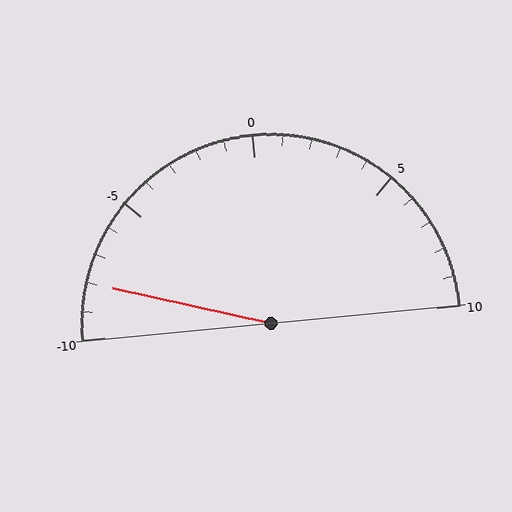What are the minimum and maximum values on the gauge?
The gauge ranges from -10 to 10.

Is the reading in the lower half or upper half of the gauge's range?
The reading is in the lower half of the range (-10 to 10).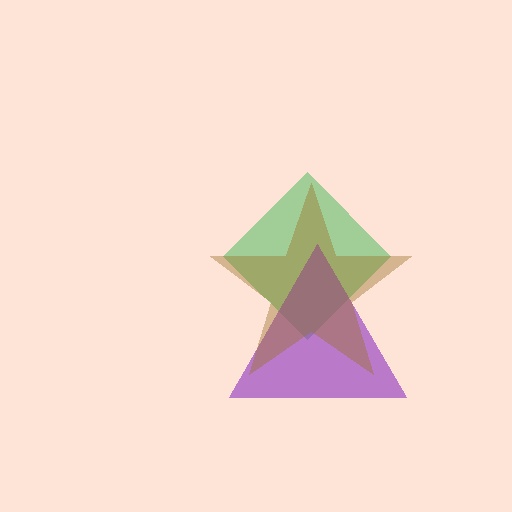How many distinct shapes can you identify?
There are 3 distinct shapes: a green diamond, a purple triangle, a brown star.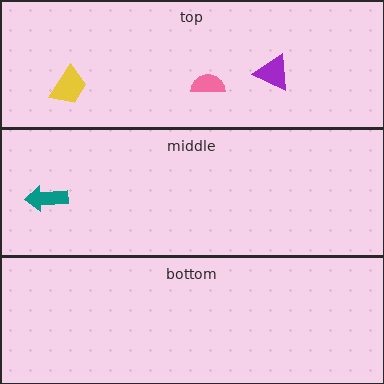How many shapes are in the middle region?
1.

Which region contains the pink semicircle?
The top region.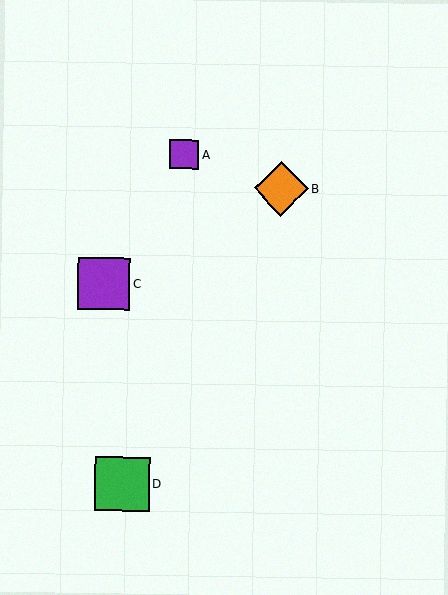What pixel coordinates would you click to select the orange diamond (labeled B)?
Click at (281, 189) to select the orange diamond B.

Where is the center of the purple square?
The center of the purple square is at (184, 154).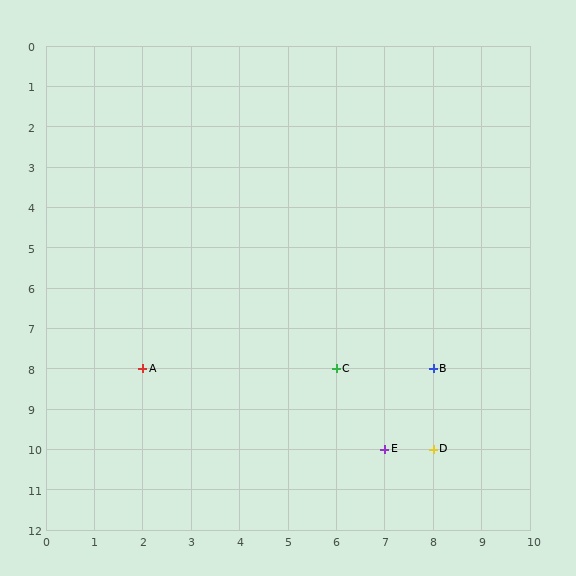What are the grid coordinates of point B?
Point B is at grid coordinates (8, 8).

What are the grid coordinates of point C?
Point C is at grid coordinates (6, 8).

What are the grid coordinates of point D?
Point D is at grid coordinates (8, 10).